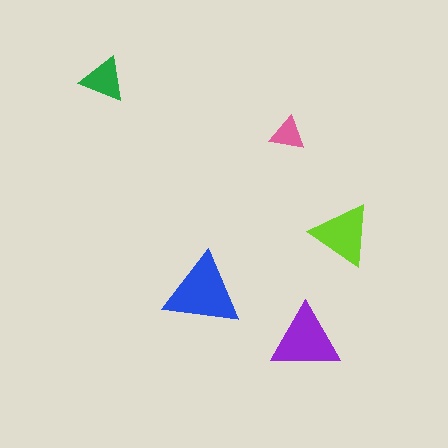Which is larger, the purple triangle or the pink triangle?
The purple one.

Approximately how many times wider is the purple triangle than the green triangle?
About 1.5 times wider.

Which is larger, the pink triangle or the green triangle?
The green one.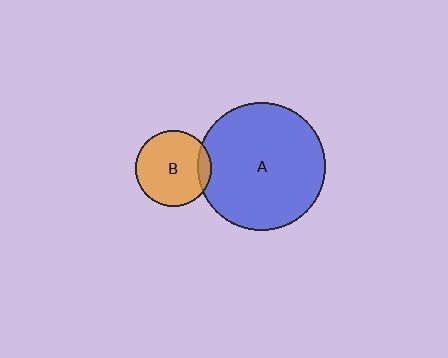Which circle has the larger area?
Circle A (blue).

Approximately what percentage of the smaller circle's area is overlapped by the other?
Approximately 10%.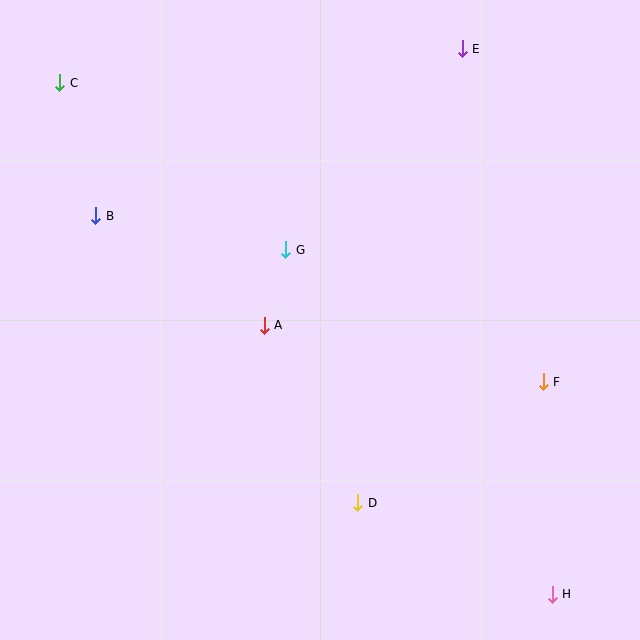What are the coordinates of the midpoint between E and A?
The midpoint between E and A is at (363, 187).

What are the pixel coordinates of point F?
Point F is at (543, 382).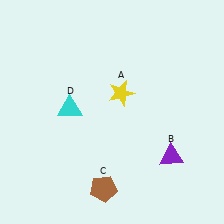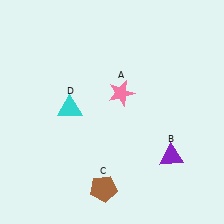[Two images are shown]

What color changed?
The star (A) changed from yellow in Image 1 to pink in Image 2.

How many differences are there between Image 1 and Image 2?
There is 1 difference between the two images.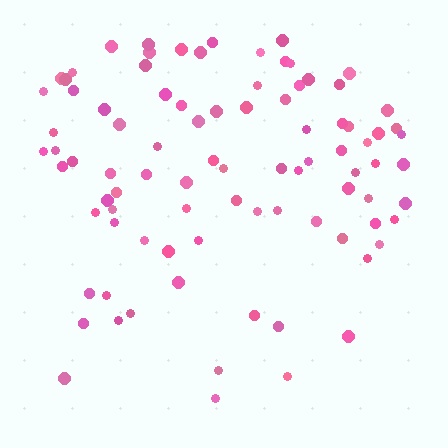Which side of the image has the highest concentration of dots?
The top.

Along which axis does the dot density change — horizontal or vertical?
Vertical.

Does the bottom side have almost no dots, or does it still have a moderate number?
Still a moderate number, just noticeably fewer than the top.